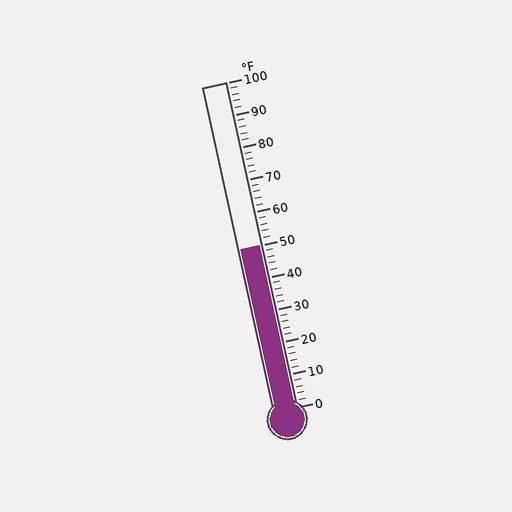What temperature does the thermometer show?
The thermometer shows approximately 50°F.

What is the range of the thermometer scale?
The thermometer scale ranges from 0°F to 100°F.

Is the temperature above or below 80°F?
The temperature is below 80°F.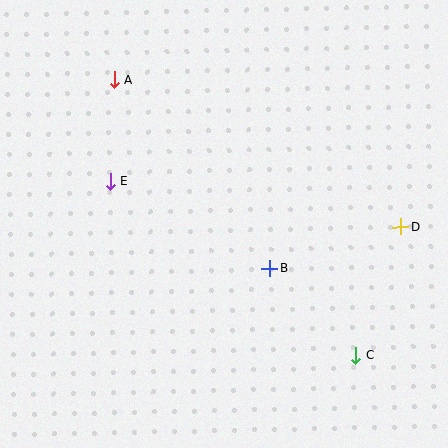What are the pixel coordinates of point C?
Point C is at (356, 356).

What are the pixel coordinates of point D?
Point D is at (401, 227).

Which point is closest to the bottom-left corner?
Point E is closest to the bottom-left corner.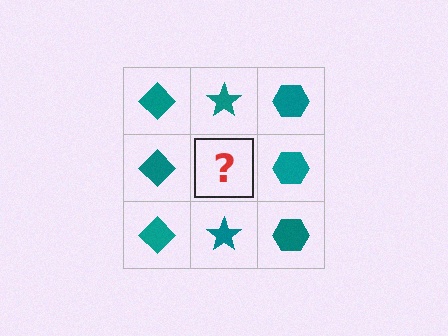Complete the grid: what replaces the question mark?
The question mark should be replaced with a teal star.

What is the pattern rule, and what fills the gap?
The rule is that each column has a consistent shape. The gap should be filled with a teal star.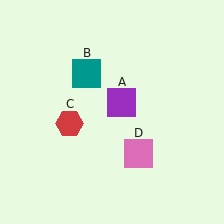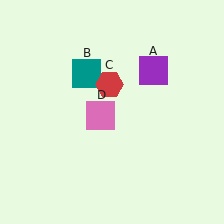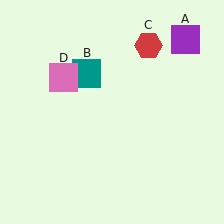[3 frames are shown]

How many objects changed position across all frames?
3 objects changed position: purple square (object A), red hexagon (object C), pink square (object D).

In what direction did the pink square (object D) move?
The pink square (object D) moved up and to the left.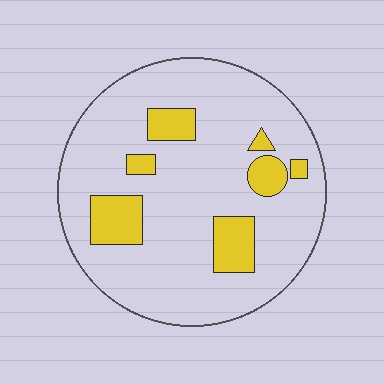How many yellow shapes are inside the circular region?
7.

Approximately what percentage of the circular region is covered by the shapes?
Approximately 15%.